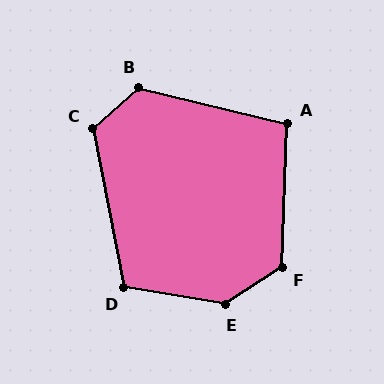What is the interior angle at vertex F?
Approximately 126 degrees (obtuse).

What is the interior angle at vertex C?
Approximately 121 degrees (obtuse).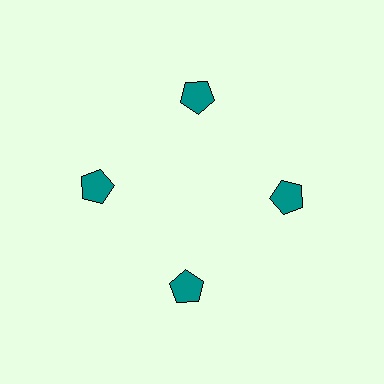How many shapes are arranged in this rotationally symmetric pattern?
There are 4 shapes, arranged in 4 groups of 1.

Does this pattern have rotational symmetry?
Yes, this pattern has 4-fold rotational symmetry. It looks the same after rotating 90 degrees around the center.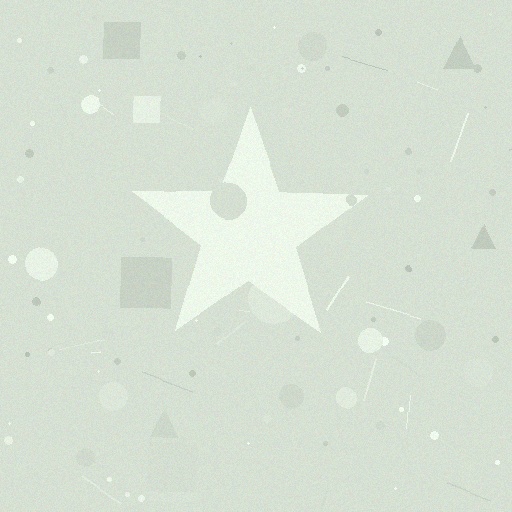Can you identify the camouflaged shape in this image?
The camouflaged shape is a star.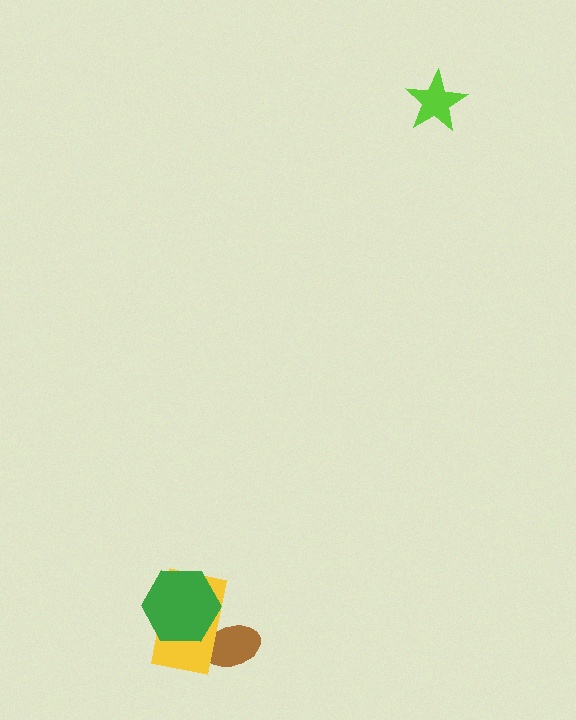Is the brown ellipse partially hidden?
Yes, it is partially covered by another shape.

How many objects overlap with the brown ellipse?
1 object overlaps with the brown ellipse.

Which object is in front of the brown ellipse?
The yellow rectangle is in front of the brown ellipse.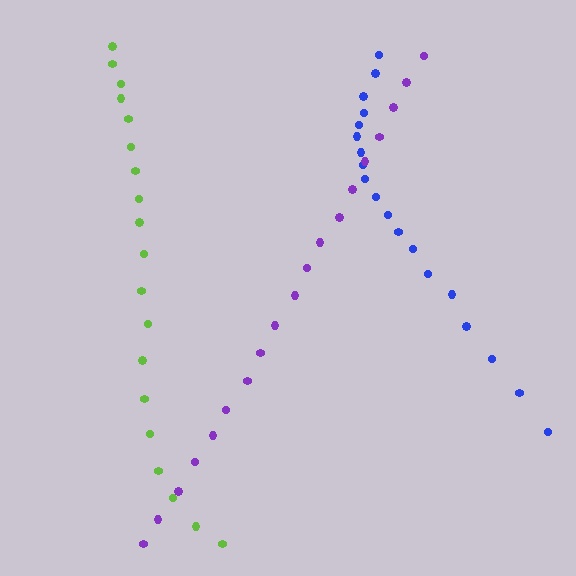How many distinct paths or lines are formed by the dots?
There are 3 distinct paths.